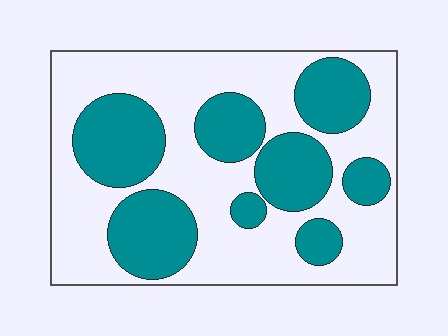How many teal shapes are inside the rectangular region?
8.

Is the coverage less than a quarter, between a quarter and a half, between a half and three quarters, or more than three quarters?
Between a quarter and a half.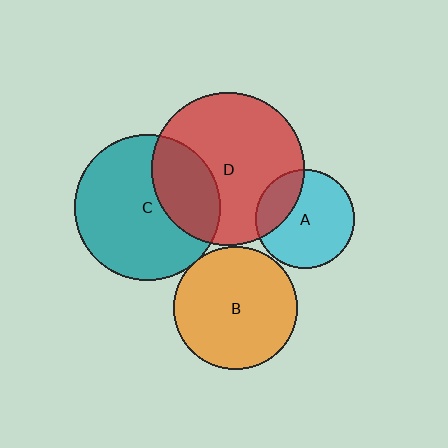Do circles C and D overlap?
Yes.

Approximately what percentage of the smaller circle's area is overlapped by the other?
Approximately 30%.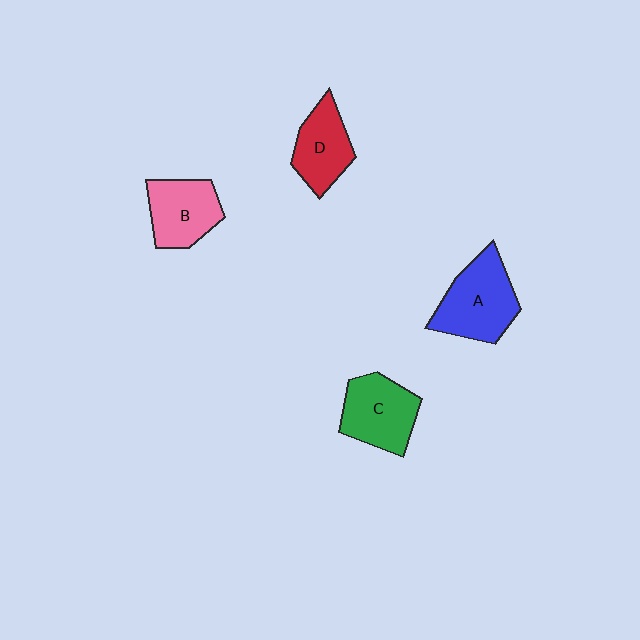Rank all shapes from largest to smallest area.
From largest to smallest: A (blue), C (green), B (pink), D (red).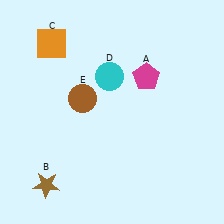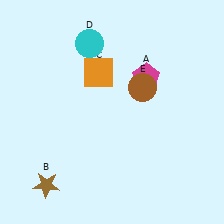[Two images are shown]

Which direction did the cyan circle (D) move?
The cyan circle (D) moved up.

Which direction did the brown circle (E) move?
The brown circle (E) moved right.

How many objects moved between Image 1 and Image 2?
3 objects moved between the two images.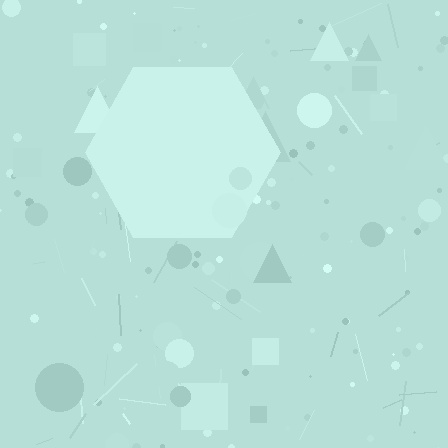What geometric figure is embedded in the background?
A hexagon is embedded in the background.